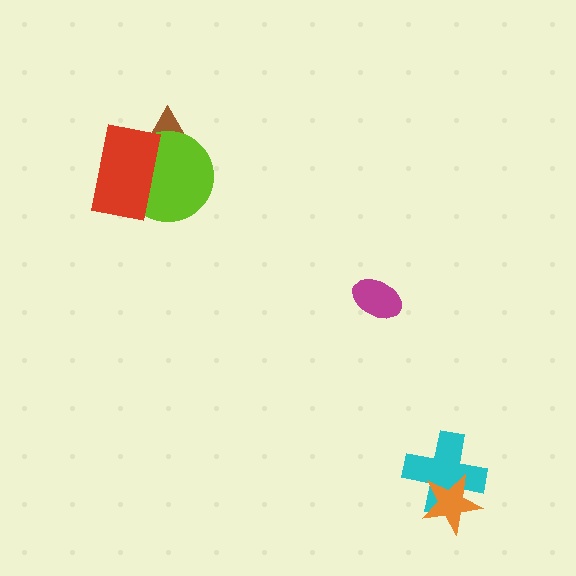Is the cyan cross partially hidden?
Yes, it is partially covered by another shape.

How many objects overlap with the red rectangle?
2 objects overlap with the red rectangle.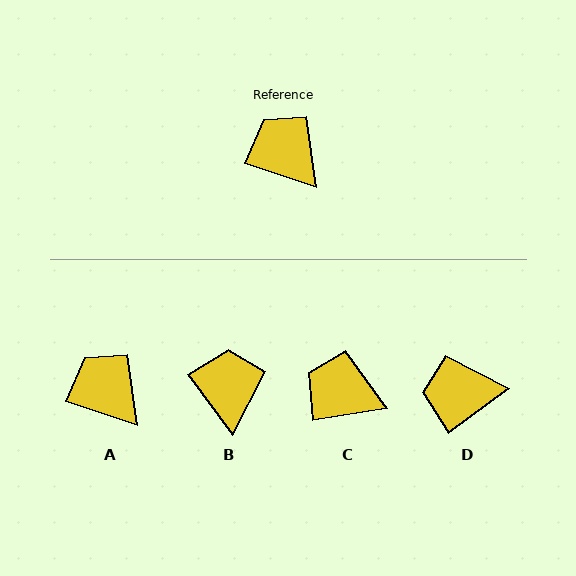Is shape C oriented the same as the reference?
No, it is off by about 28 degrees.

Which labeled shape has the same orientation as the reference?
A.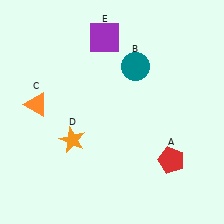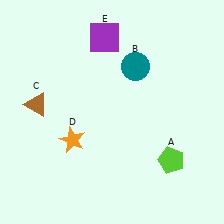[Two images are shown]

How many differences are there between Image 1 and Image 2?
There are 2 differences between the two images.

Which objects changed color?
A changed from red to lime. C changed from orange to brown.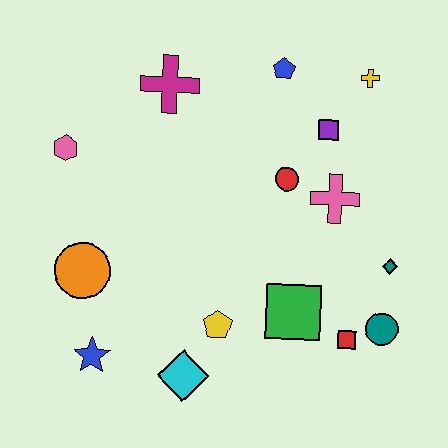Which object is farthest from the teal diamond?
The pink hexagon is farthest from the teal diamond.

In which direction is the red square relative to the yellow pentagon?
The red square is to the right of the yellow pentagon.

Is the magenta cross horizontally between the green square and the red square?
No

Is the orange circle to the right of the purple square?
No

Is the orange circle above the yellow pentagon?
Yes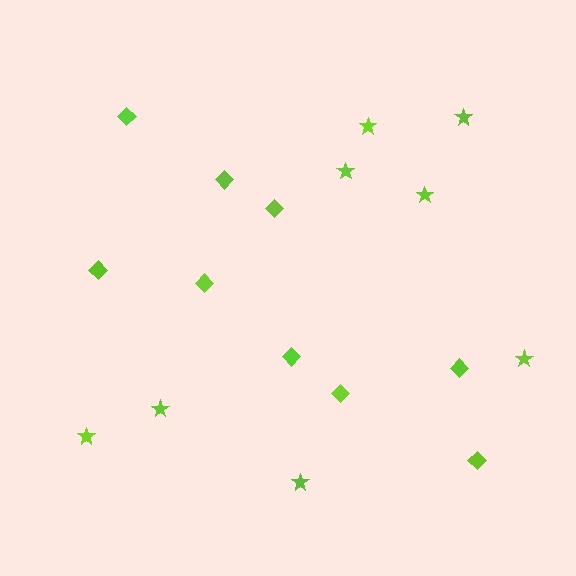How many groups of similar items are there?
There are 2 groups: one group of diamonds (9) and one group of stars (8).